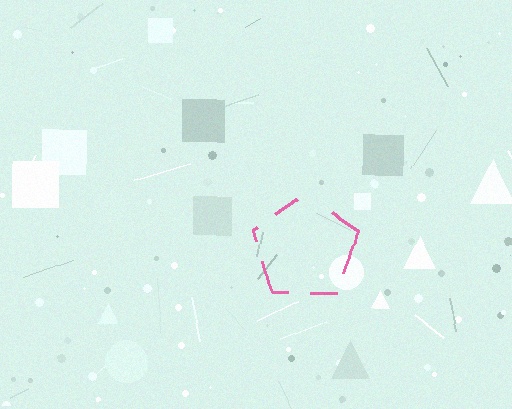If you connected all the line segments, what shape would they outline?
They would outline a pentagon.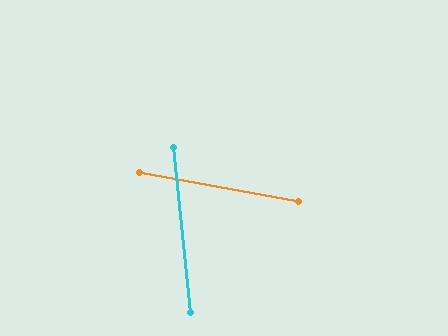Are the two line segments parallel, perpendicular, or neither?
Neither parallel nor perpendicular — they differ by about 74°.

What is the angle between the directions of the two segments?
Approximately 74 degrees.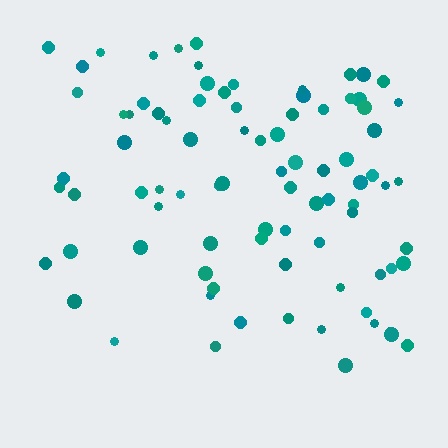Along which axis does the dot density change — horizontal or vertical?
Vertical.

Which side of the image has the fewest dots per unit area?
The bottom.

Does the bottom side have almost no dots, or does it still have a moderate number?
Still a moderate number, just noticeably fewer than the top.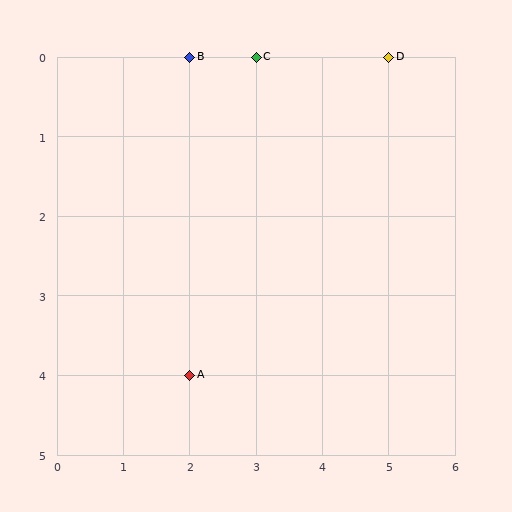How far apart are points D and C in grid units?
Points D and C are 2 columns apart.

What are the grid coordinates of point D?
Point D is at grid coordinates (5, 0).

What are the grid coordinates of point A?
Point A is at grid coordinates (2, 4).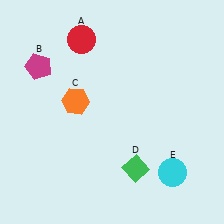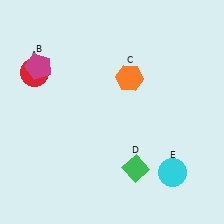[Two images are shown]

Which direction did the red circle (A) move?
The red circle (A) moved left.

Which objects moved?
The objects that moved are: the red circle (A), the orange hexagon (C).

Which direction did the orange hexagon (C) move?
The orange hexagon (C) moved right.